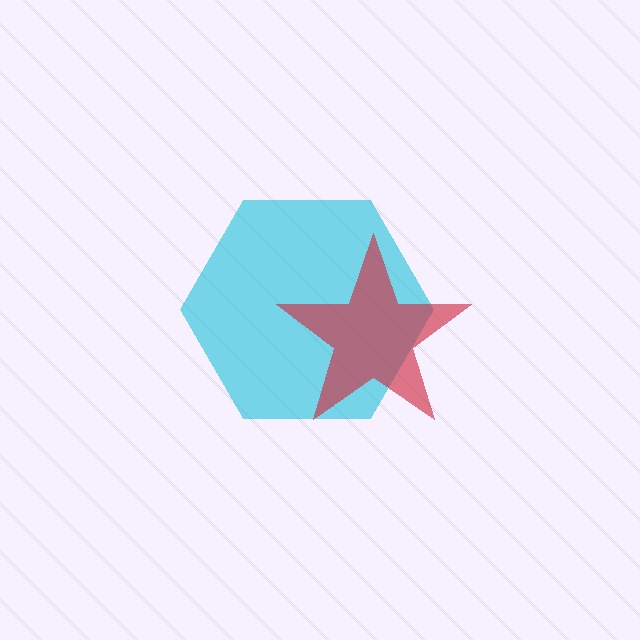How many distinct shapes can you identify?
There are 2 distinct shapes: a cyan hexagon, a red star.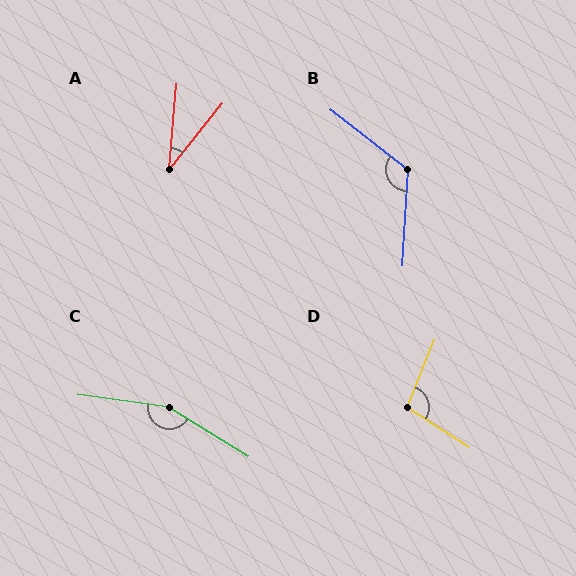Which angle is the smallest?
A, at approximately 34 degrees.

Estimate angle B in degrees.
Approximately 125 degrees.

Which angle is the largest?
C, at approximately 156 degrees.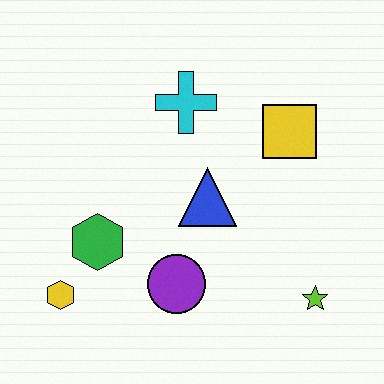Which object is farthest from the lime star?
The yellow hexagon is farthest from the lime star.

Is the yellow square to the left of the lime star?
Yes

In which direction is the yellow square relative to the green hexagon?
The yellow square is to the right of the green hexagon.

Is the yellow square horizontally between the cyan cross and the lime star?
Yes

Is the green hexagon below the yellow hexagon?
No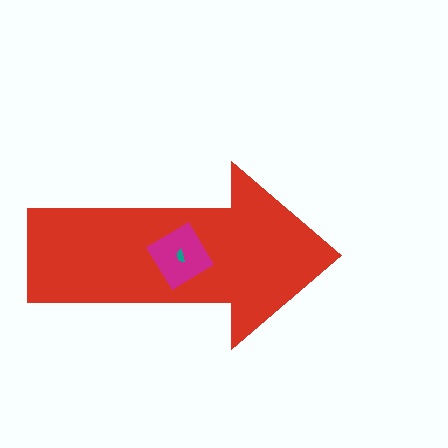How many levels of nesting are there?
3.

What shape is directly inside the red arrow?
The magenta diamond.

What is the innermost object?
The teal semicircle.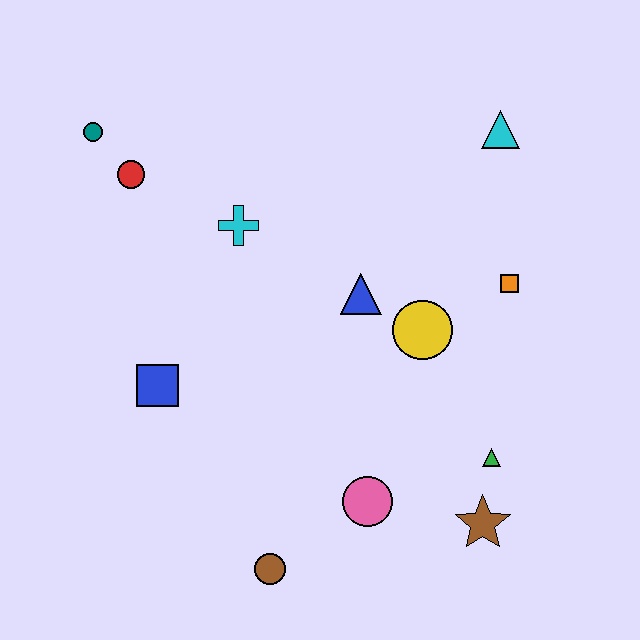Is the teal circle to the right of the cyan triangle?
No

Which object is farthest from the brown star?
The teal circle is farthest from the brown star.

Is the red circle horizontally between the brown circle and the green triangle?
No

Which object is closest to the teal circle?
The red circle is closest to the teal circle.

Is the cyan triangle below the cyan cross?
No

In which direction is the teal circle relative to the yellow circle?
The teal circle is to the left of the yellow circle.